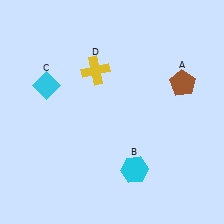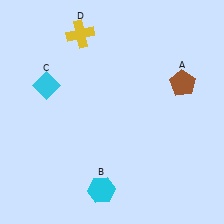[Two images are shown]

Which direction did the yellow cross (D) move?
The yellow cross (D) moved up.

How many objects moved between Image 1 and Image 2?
2 objects moved between the two images.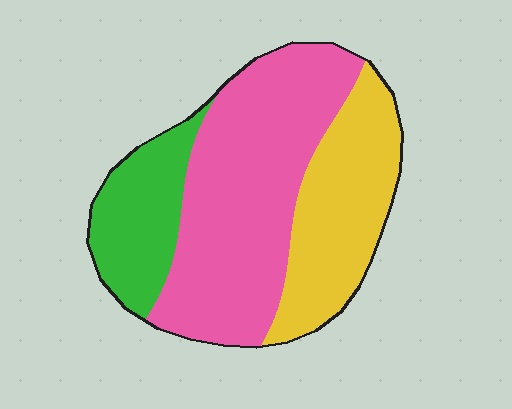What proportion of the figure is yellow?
Yellow covers 29% of the figure.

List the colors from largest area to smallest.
From largest to smallest: pink, yellow, green.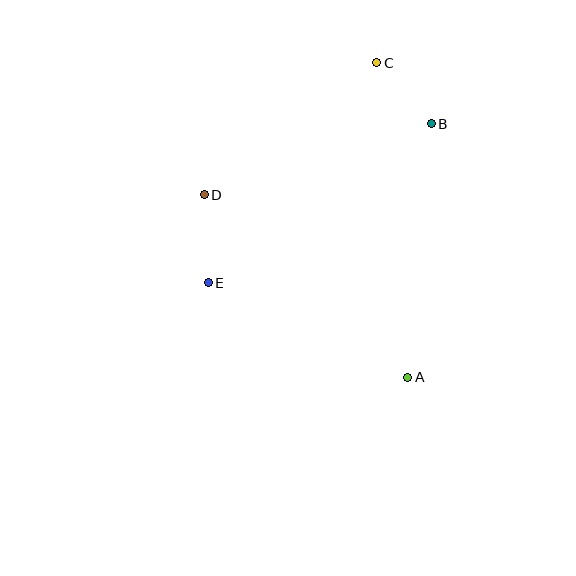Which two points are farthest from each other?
Points A and C are farthest from each other.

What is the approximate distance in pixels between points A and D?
The distance between A and D is approximately 273 pixels.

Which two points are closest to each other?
Points B and C are closest to each other.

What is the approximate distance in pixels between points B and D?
The distance between B and D is approximately 238 pixels.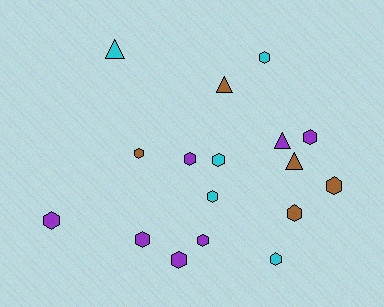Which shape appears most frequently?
Hexagon, with 13 objects.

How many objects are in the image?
There are 17 objects.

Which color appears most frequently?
Purple, with 7 objects.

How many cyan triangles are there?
There is 1 cyan triangle.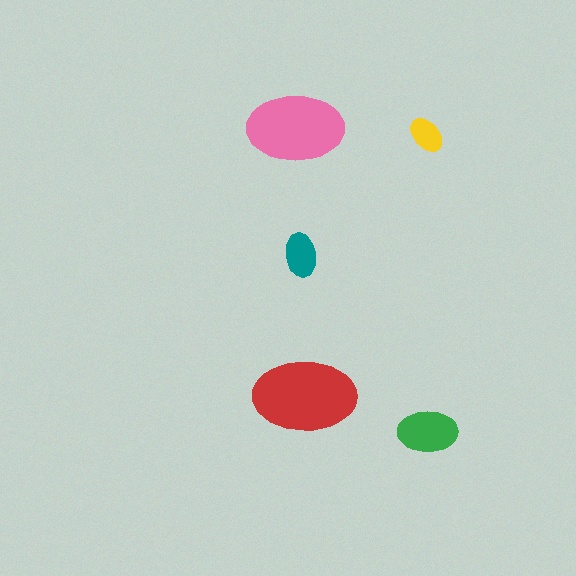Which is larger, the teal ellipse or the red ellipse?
The red one.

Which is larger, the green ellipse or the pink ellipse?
The pink one.